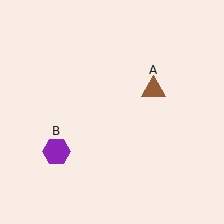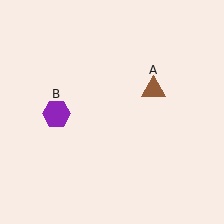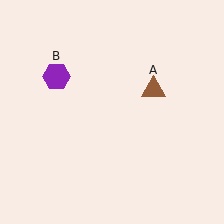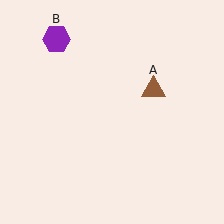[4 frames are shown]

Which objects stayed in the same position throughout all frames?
Brown triangle (object A) remained stationary.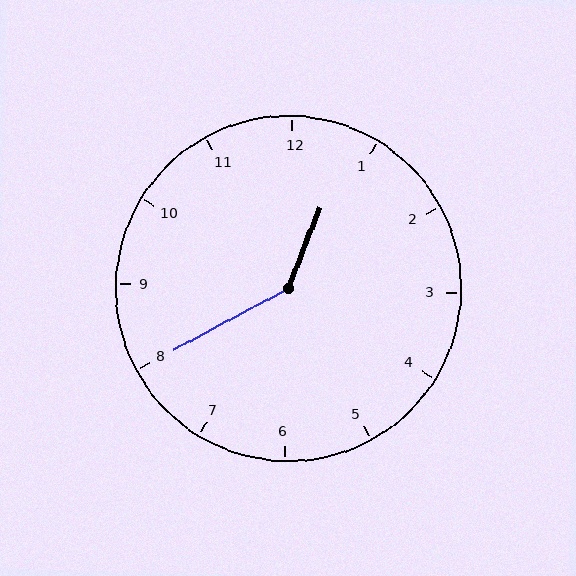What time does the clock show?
12:40.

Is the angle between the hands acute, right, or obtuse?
It is obtuse.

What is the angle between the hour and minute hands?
Approximately 140 degrees.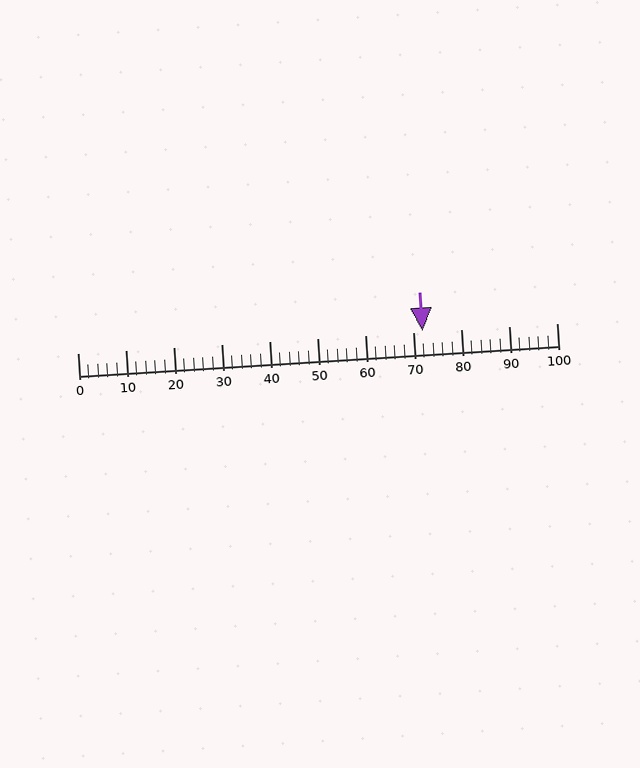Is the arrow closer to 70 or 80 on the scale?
The arrow is closer to 70.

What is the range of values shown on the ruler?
The ruler shows values from 0 to 100.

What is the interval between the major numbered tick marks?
The major tick marks are spaced 10 units apart.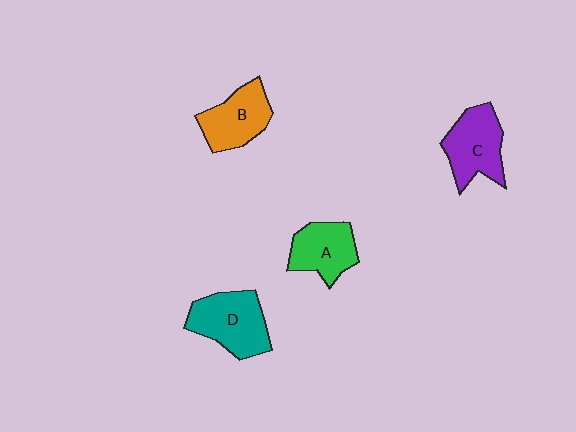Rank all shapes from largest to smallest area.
From largest to smallest: D (teal), C (purple), B (orange), A (green).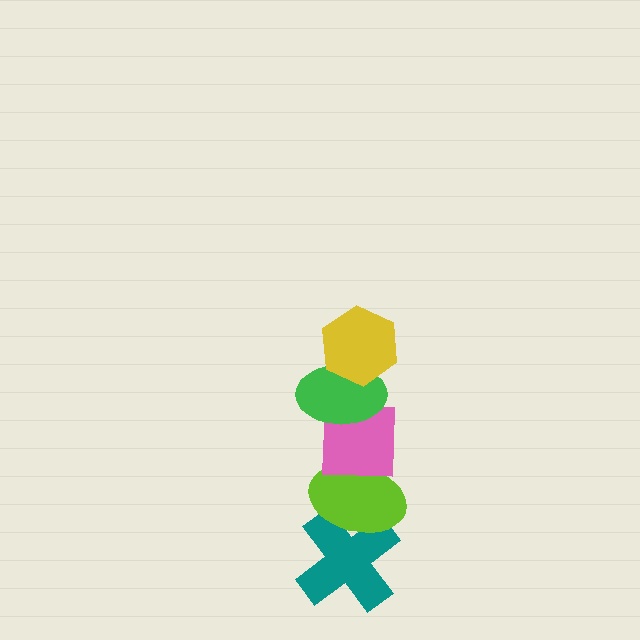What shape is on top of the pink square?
The green ellipse is on top of the pink square.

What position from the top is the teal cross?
The teal cross is 5th from the top.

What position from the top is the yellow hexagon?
The yellow hexagon is 1st from the top.